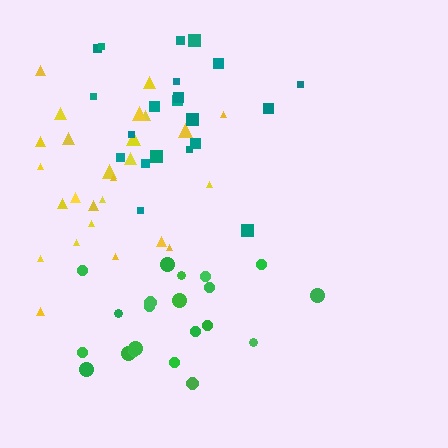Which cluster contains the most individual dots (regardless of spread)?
Yellow (27).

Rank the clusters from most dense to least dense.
green, teal, yellow.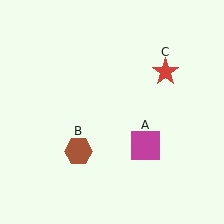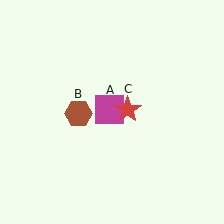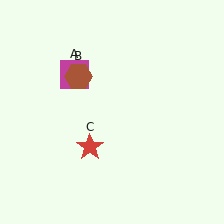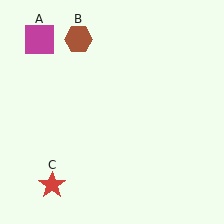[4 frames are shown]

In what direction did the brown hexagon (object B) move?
The brown hexagon (object B) moved up.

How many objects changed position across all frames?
3 objects changed position: magenta square (object A), brown hexagon (object B), red star (object C).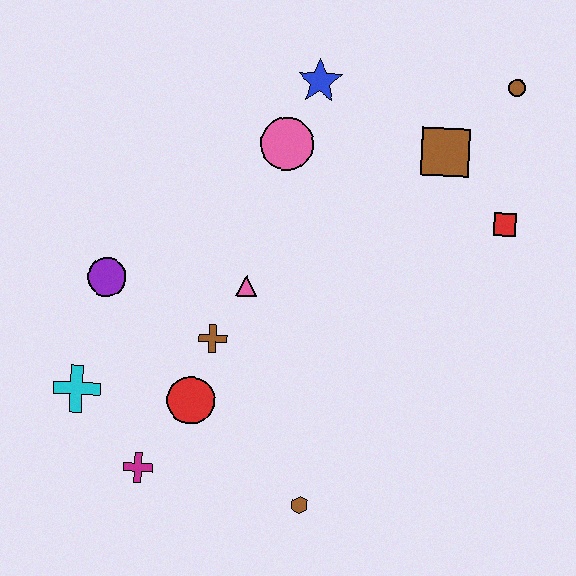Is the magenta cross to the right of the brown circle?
No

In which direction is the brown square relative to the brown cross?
The brown square is to the right of the brown cross.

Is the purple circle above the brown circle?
No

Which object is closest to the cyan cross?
The magenta cross is closest to the cyan cross.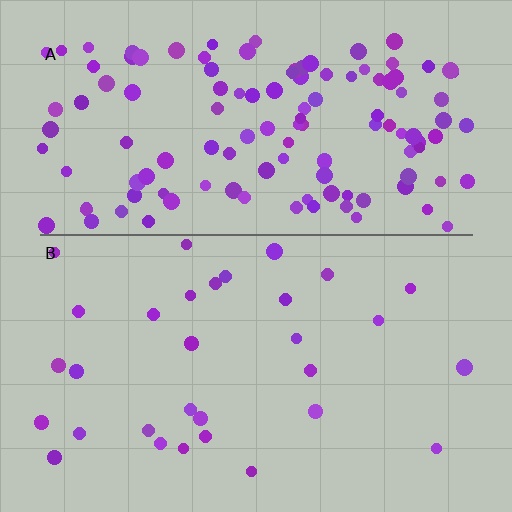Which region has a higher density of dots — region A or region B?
A (the top).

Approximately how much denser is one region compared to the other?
Approximately 4.1× — region A over region B.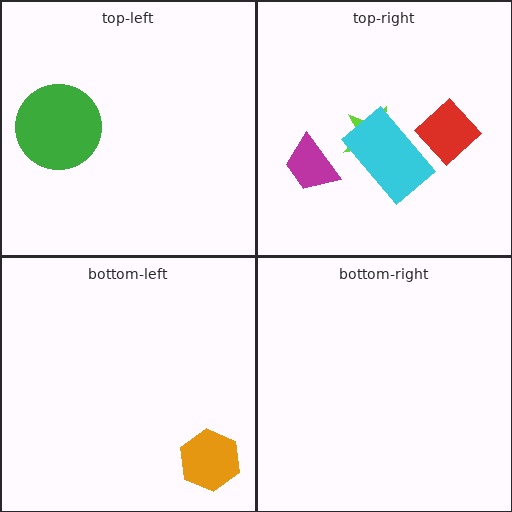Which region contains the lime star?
The top-right region.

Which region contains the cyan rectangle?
The top-right region.